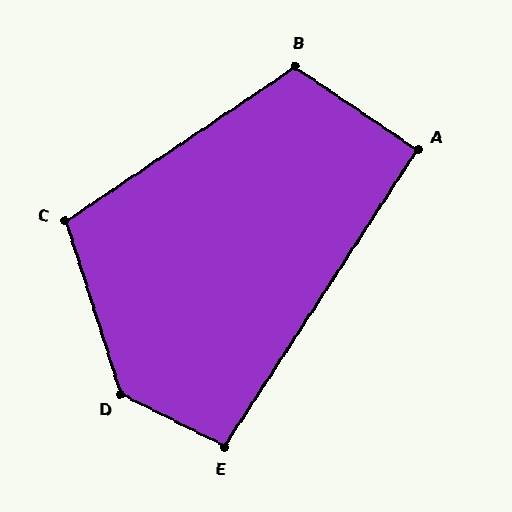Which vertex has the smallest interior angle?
A, at approximately 91 degrees.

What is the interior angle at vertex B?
Approximately 112 degrees (obtuse).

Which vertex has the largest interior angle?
D, at approximately 134 degrees.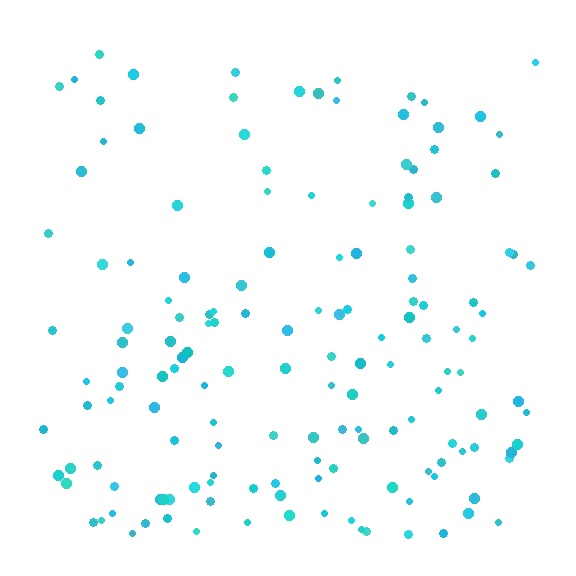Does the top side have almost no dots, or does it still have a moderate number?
Still a moderate number, just noticeably fewer than the bottom.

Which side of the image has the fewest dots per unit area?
The top.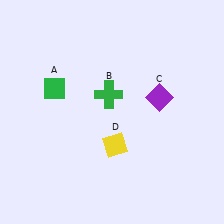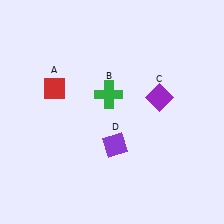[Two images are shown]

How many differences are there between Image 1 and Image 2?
There are 2 differences between the two images.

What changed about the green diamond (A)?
In Image 1, A is green. In Image 2, it changed to red.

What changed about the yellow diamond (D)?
In Image 1, D is yellow. In Image 2, it changed to purple.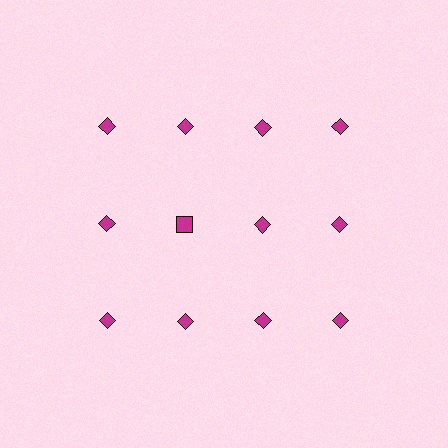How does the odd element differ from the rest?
It has a different shape: square instead of diamond.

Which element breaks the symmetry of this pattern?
The magenta square in the second row, second from left column breaks the symmetry. All other shapes are magenta diamonds.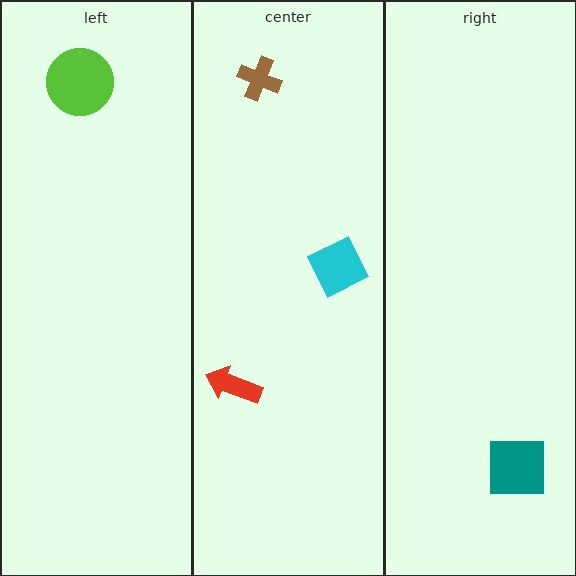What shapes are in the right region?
The teal square.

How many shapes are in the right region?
1.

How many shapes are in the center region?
3.